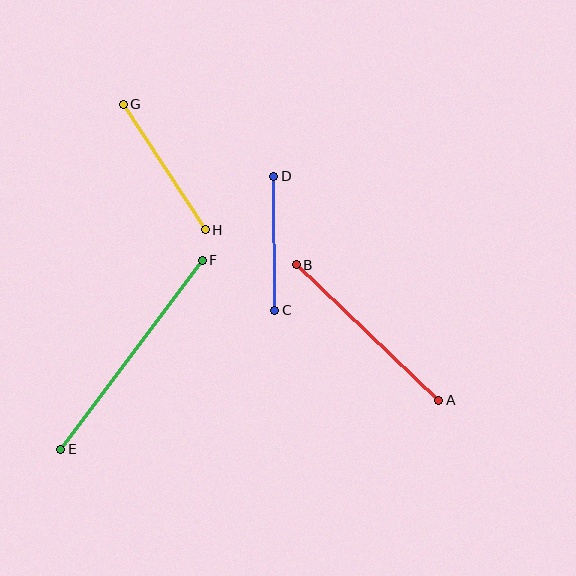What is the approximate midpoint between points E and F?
The midpoint is at approximately (132, 355) pixels.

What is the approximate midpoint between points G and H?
The midpoint is at approximately (164, 167) pixels.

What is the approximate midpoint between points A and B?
The midpoint is at approximately (367, 332) pixels.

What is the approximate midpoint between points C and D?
The midpoint is at approximately (274, 243) pixels.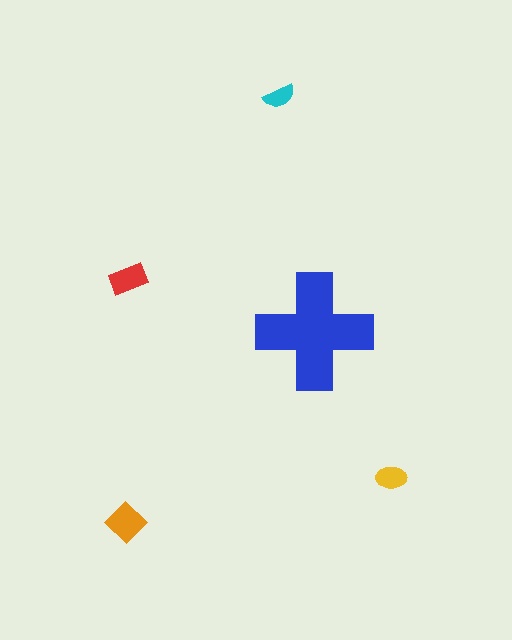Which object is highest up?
The cyan semicircle is topmost.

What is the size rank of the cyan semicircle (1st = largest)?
5th.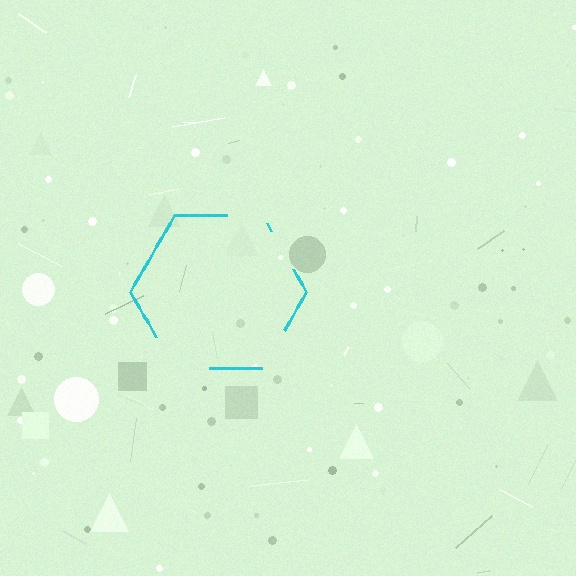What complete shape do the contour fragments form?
The contour fragments form a hexagon.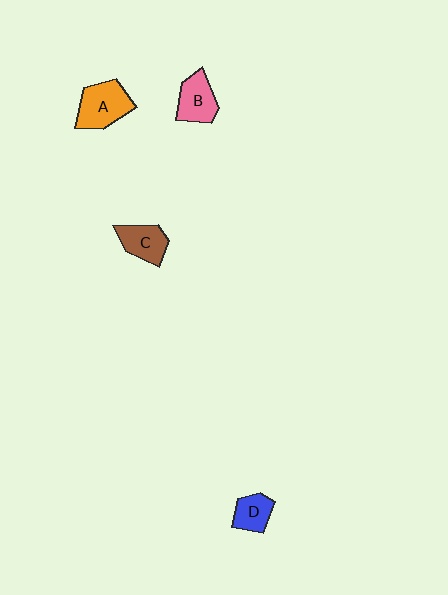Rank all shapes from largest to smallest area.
From largest to smallest: A (orange), B (pink), C (brown), D (blue).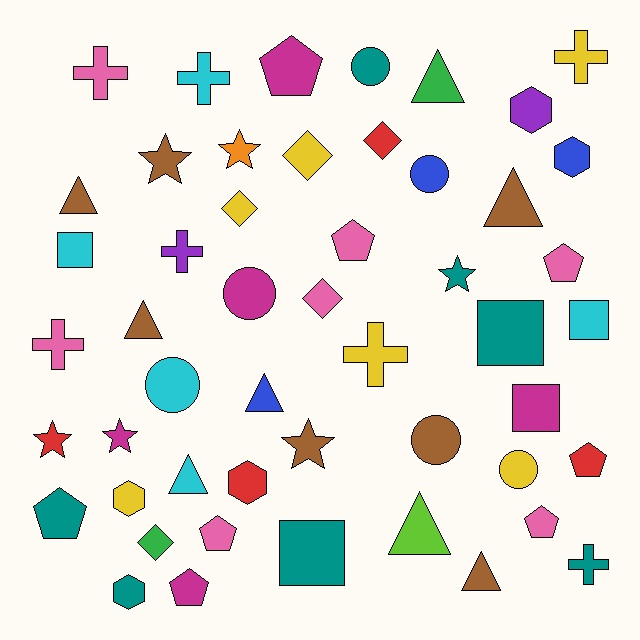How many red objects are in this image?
There are 4 red objects.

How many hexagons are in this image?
There are 5 hexagons.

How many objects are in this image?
There are 50 objects.